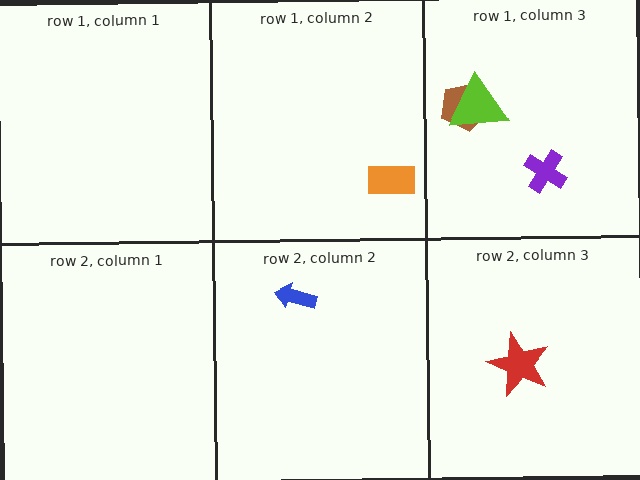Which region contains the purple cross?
The row 1, column 3 region.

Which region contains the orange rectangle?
The row 1, column 2 region.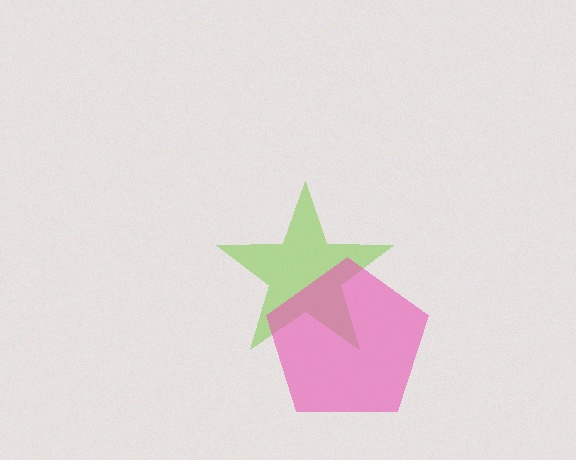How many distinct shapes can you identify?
There are 2 distinct shapes: a lime star, a pink pentagon.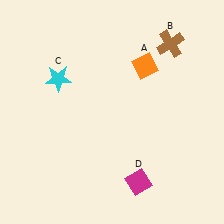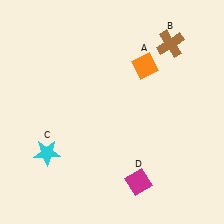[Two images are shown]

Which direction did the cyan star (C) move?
The cyan star (C) moved down.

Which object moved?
The cyan star (C) moved down.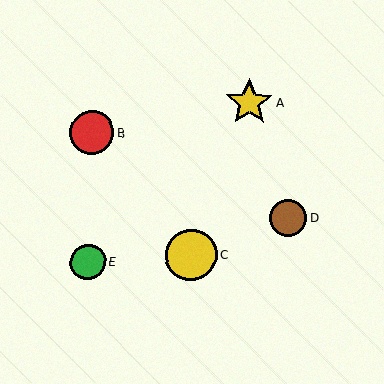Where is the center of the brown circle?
The center of the brown circle is at (288, 217).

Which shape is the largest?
The yellow circle (labeled C) is the largest.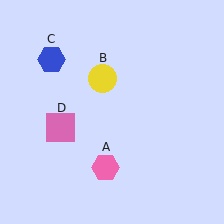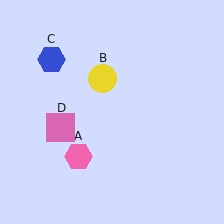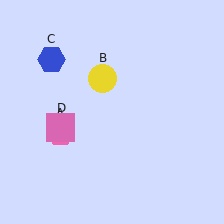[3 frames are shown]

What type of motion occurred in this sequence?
The pink hexagon (object A) rotated clockwise around the center of the scene.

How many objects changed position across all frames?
1 object changed position: pink hexagon (object A).